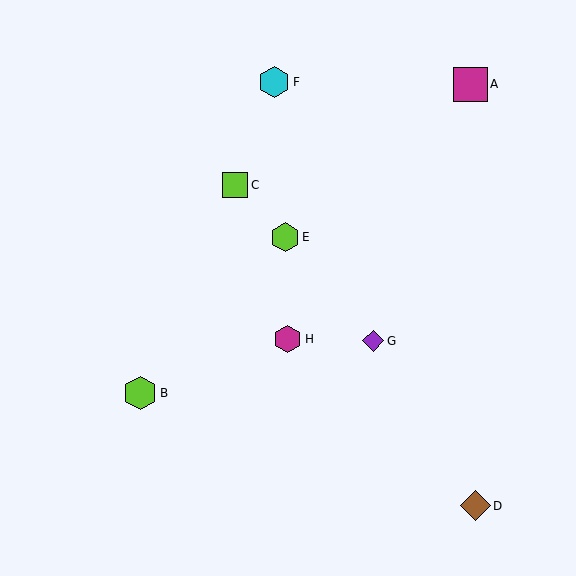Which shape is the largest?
The magenta square (labeled A) is the largest.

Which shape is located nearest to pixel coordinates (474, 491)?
The brown diamond (labeled D) at (475, 506) is nearest to that location.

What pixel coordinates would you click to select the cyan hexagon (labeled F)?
Click at (274, 82) to select the cyan hexagon F.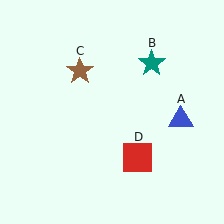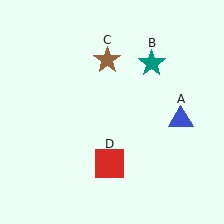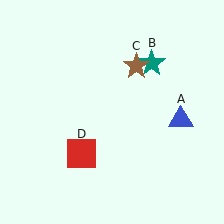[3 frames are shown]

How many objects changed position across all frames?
2 objects changed position: brown star (object C), red square (object D).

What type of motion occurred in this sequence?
The brown star (object C), red square (object D) rotated clockwise around the center of the scene.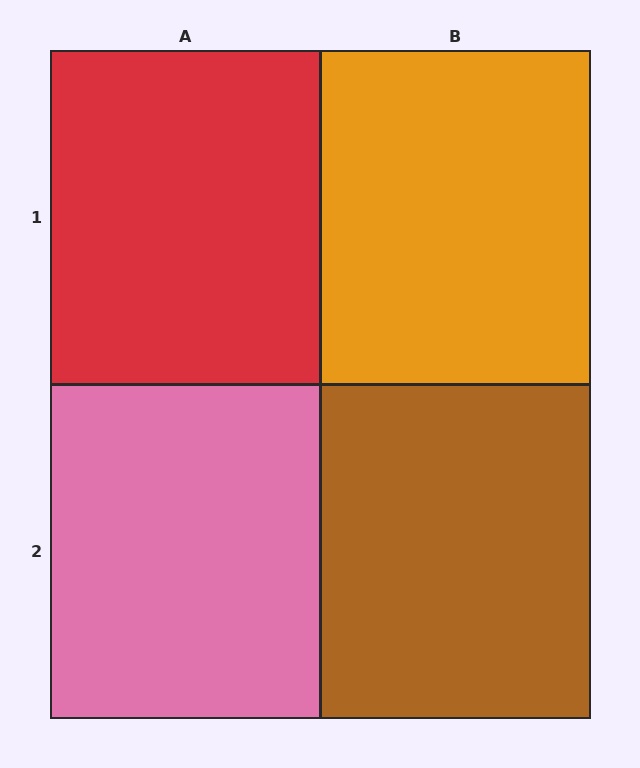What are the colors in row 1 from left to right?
Red, orange.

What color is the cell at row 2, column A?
Pink.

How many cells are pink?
1 cell is pink.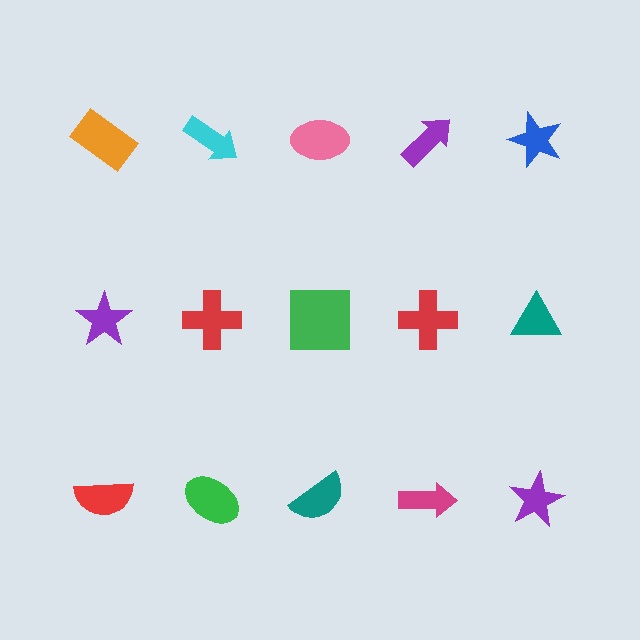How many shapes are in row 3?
5 shapes.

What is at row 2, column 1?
A purple star.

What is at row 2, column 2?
A red cross.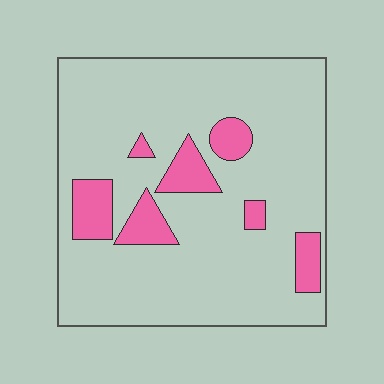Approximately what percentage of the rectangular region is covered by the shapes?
Approximately 15%.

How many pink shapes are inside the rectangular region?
7.